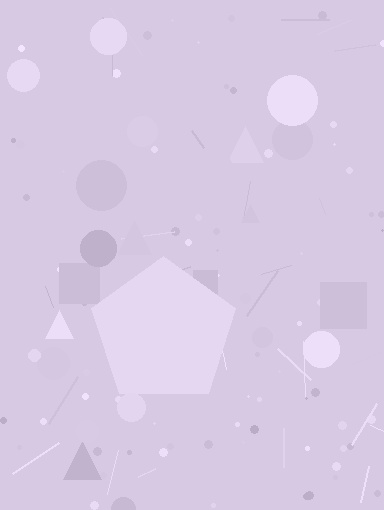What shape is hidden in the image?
A pentagon is hidden in the image.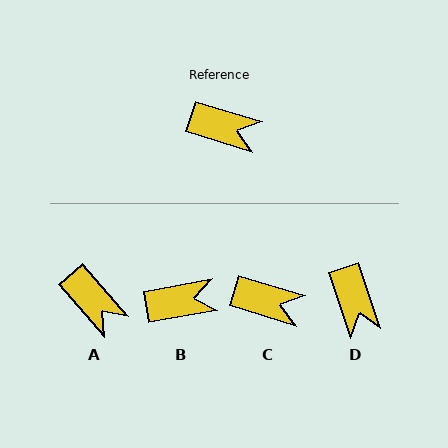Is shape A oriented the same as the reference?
No, it is off by about 32 degrees.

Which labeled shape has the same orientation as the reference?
C.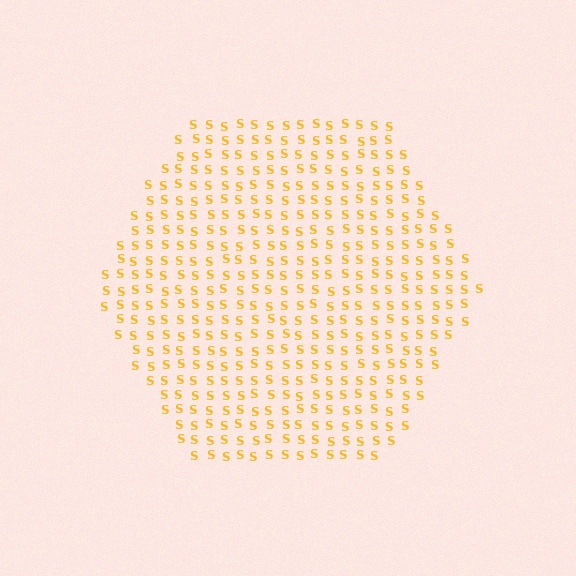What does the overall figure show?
The overall figure shows a hexagon.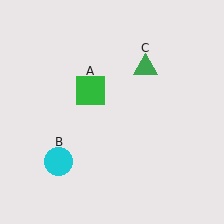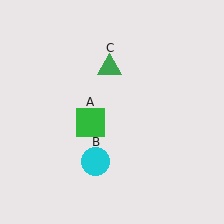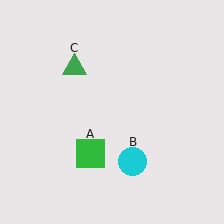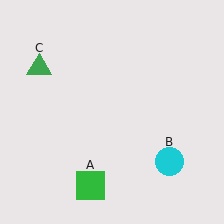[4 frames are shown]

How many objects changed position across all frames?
3 objects changed position: green square (object A), cyan circle (object B), green triangle (object C).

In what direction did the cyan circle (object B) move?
The cyan circle (object B) moved right.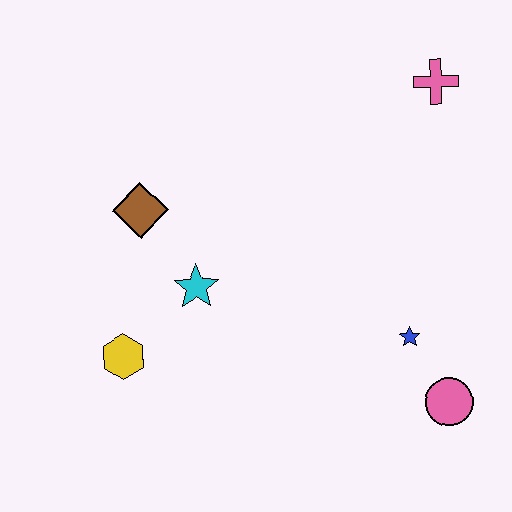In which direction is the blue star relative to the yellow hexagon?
The blue star is to the right of the yellow hexagon.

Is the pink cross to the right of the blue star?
Yes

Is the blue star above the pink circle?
Yes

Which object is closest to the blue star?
The pink circle is closest to the blue star.